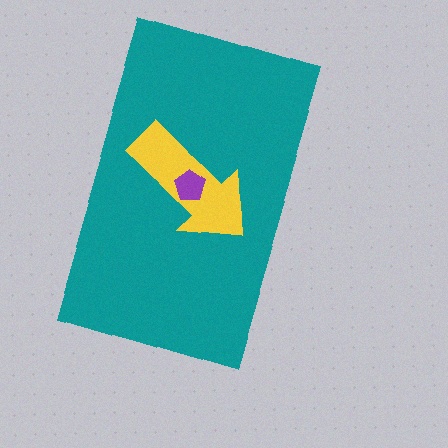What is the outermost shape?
The teal rectangle.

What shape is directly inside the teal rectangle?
The yellow arrow.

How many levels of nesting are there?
3.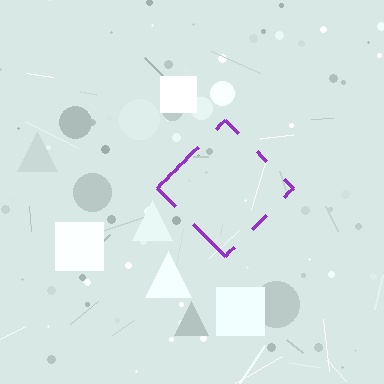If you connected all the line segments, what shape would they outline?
They would outline a diamond.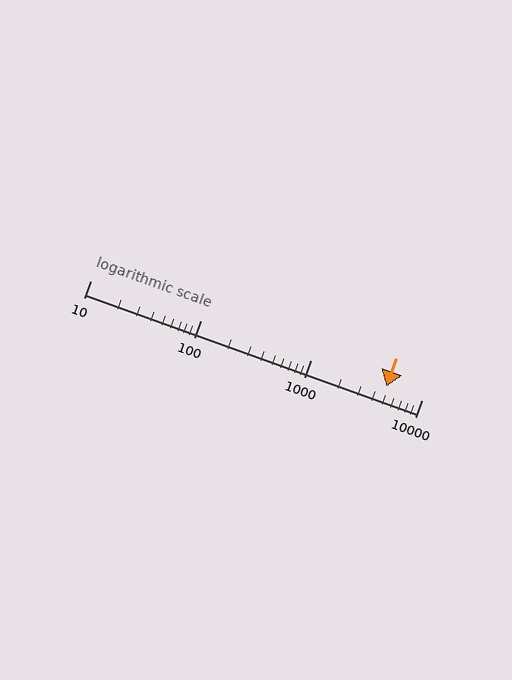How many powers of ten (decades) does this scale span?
The scale spans 3 decades, from 10 to 10000.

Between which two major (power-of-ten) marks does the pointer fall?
The pointer is between 1000 and 10000.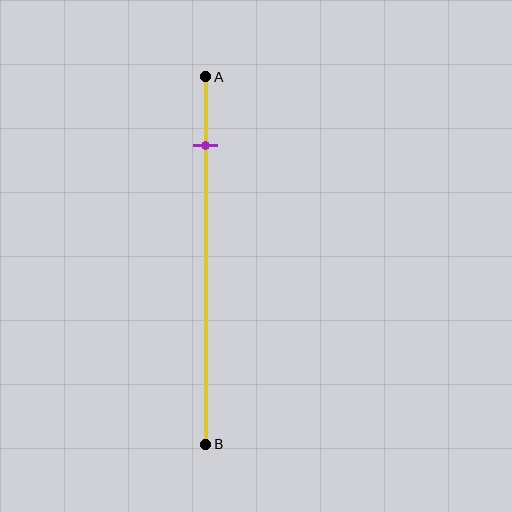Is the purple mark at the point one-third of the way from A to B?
No, the mark is at about 20% from A, not at the 33% one-third point.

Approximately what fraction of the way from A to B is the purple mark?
The purple mark is approximately 20% of the way from A to B.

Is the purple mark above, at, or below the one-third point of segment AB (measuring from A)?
The purple mark is above the one-third point of segment AB.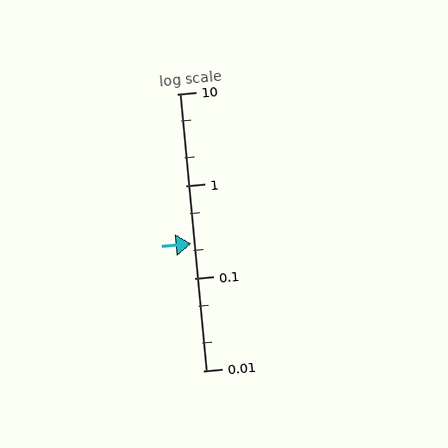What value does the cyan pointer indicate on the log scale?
The pointer indicates approximately 0.24.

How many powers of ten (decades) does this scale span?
The scale spans 3 decades, from 0.01 to 10.